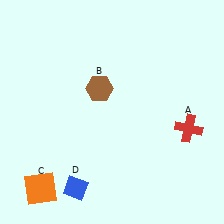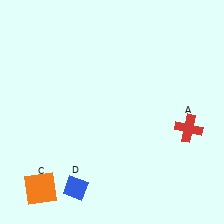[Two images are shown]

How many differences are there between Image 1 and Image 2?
There is 1 difference between the two images.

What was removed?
The brown hexagon (B) was removed in Image 2.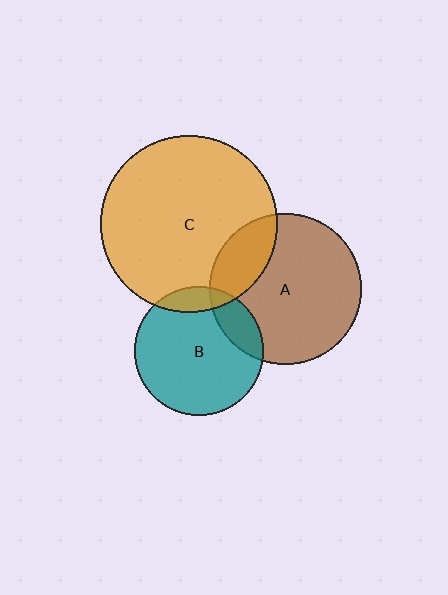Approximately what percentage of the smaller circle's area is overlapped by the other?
Approximately 15%.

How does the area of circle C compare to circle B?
Approximately 1.9 times.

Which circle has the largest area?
Circle C (orange).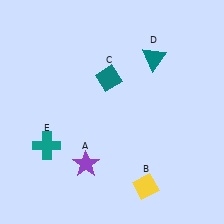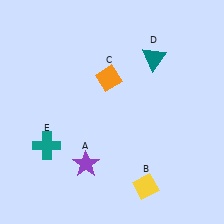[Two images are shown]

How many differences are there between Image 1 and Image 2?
There is 1 difference between the two images.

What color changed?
The diamond (C) changed from teal in Image 1 to orange in Image 2.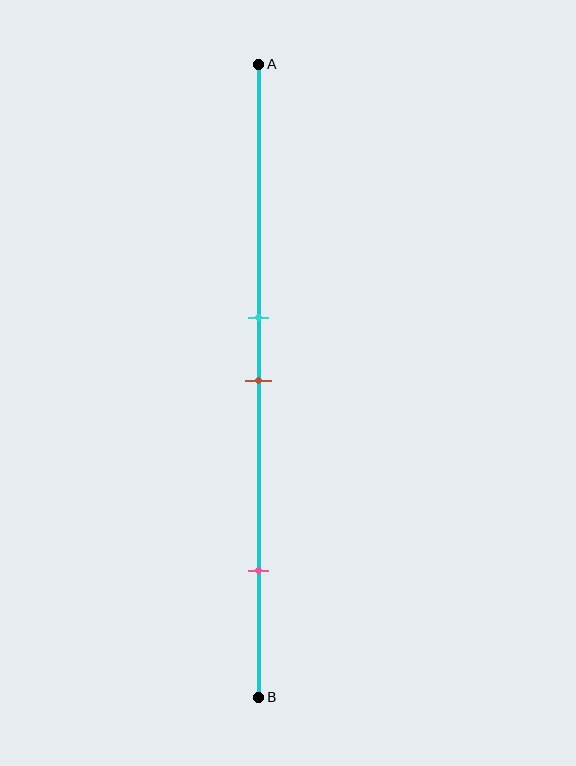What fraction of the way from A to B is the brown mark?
The brown mark is approximately 50% (0.5) of the way from A to B.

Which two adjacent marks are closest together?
The cyan and brown marks are the closest adjacent pair.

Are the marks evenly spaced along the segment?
No, the marks are not evenly spaced.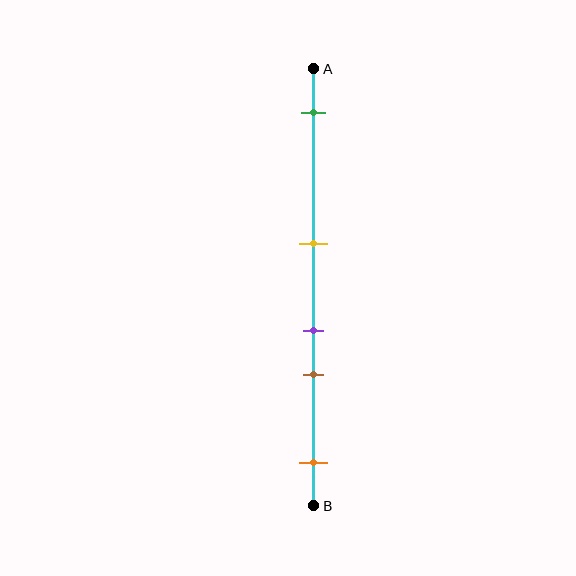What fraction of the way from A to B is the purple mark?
The purple mark is approximately 60% (0.6) of the way from A to B.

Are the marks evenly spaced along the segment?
No, the marks are not evenly spaced.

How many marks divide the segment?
There are 5 marks dividing the segment.